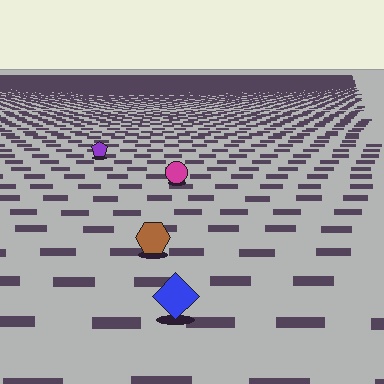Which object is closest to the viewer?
The blue diamond is closest. The texture marks near it are larger and more spread out.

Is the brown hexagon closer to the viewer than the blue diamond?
No. The blue diamond is closer — you can tell from the texture gradient: the ground texture is coarser near it.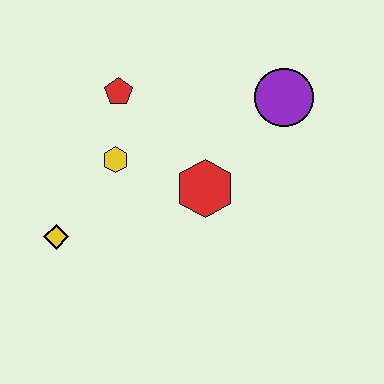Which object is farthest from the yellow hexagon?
The purple circle is farthest from the yellow hexagon.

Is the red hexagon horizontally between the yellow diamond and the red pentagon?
No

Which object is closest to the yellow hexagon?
The red pentagon is closest to the yellow hexagon.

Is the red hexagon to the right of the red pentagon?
Yes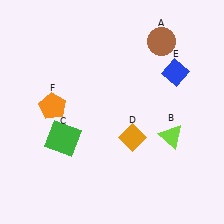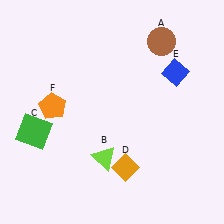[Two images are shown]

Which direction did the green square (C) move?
The green square (C) moved left.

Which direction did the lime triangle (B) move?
The lime triangle (B) moved left.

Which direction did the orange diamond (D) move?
The orange diamond (D) moved down.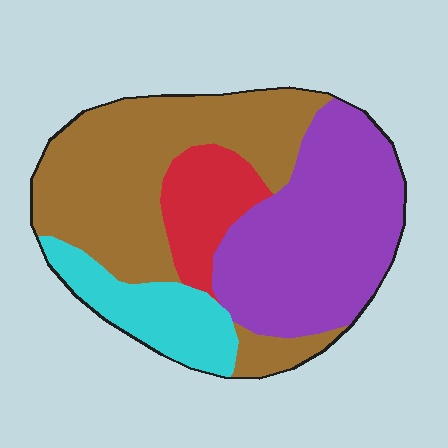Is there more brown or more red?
Brown.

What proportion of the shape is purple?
Purple covers 36% of the shape.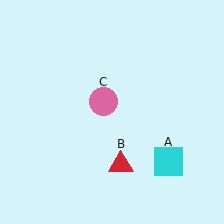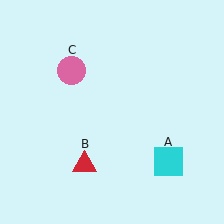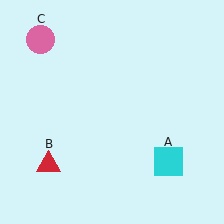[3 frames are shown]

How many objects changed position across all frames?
2 objects changed position: red triangle (object B), pink circle (object C).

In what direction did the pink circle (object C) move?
The pink circle (object C) moved up and to the left.